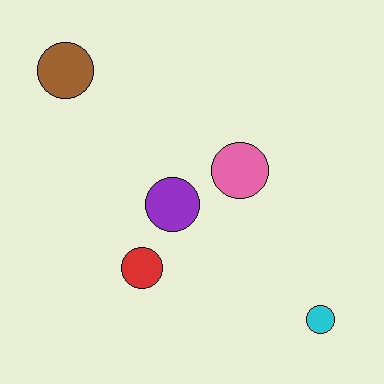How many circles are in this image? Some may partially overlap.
There are 5 circles.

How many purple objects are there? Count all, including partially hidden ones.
There is 1 purple object.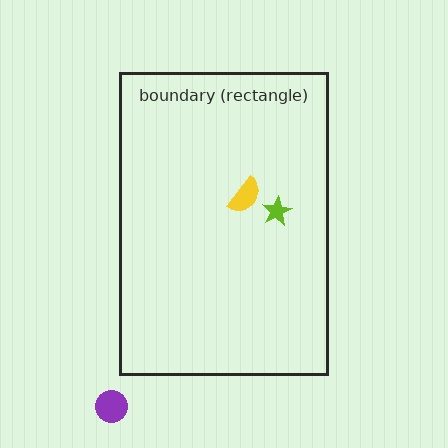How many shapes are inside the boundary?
2 inside, 1 outside.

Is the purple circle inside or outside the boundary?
Outside.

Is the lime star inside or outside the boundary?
Inside.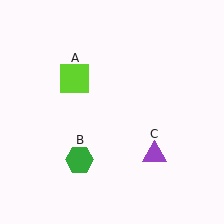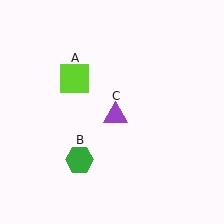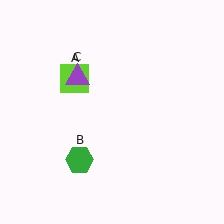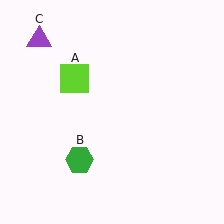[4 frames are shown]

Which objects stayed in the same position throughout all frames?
Lime square (object A) and green hexagon (object B) remained stationary.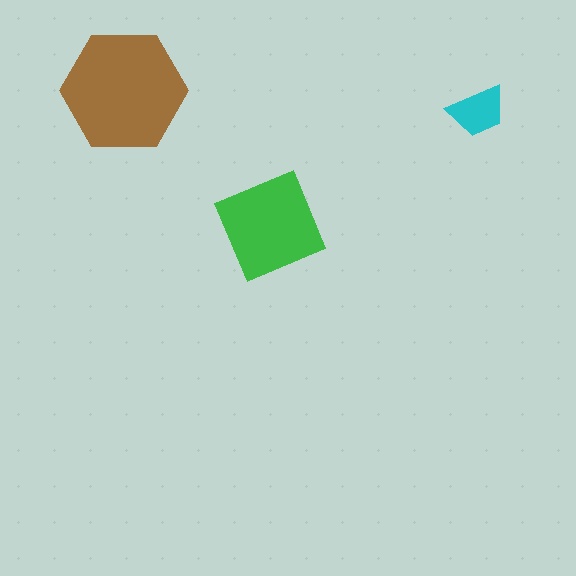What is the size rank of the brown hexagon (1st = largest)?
1st.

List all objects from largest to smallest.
The brown hexagon, the green diamond, the cyan trapezoid.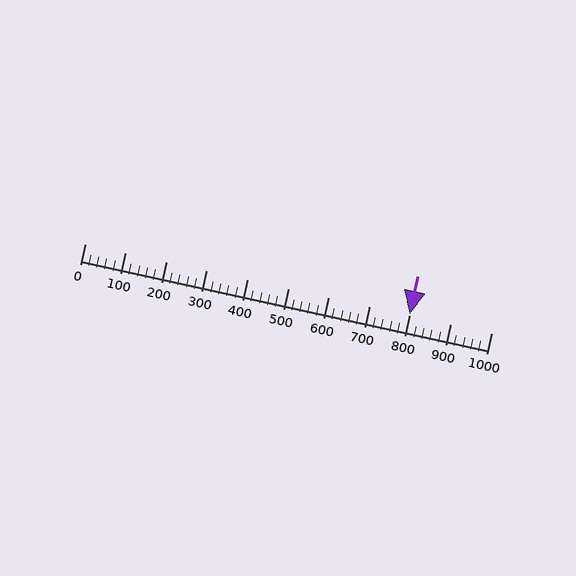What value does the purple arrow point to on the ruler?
The purple arrow points to approximately 800.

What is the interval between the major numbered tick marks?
The major tick marks are spaced 100 units apart.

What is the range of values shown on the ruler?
The ruler shows values from 0 to 1000.